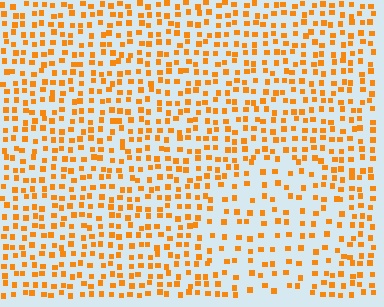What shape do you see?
I see a circle.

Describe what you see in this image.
The image contains small orange elements arranged at two different densities. A circle-shaped region is visible where the elements are less densely packed than the surrounding area.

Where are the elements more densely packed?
The elements are more densely packed outside the circle boundary.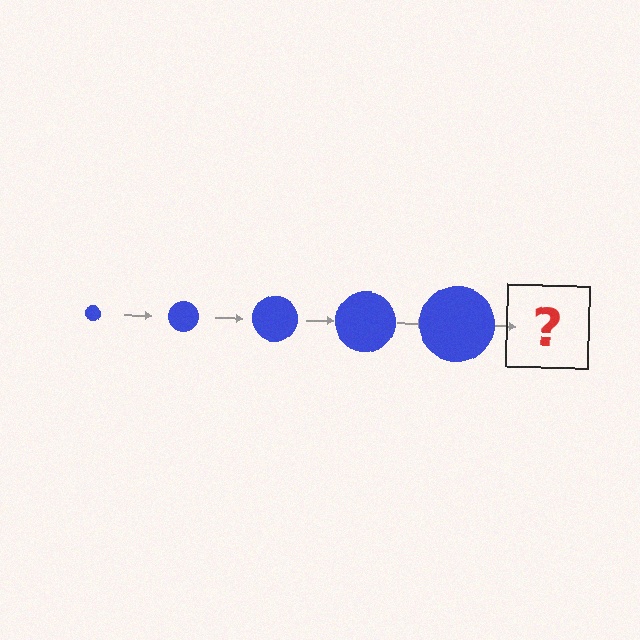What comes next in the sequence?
The next element should be a blue circle, larger than the previous one.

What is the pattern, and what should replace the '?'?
The pattern is that the circle gets progressively larger each step. The '?' should be a blue circle, larger than the previous one.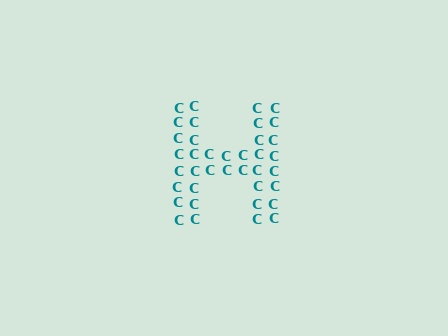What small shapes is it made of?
It is made of small letter C's.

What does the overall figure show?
The overall figure shows the letter H.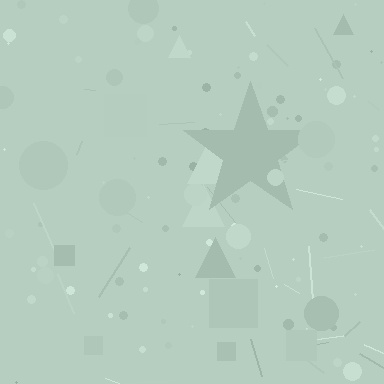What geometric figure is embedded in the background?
A star is embedded in the background.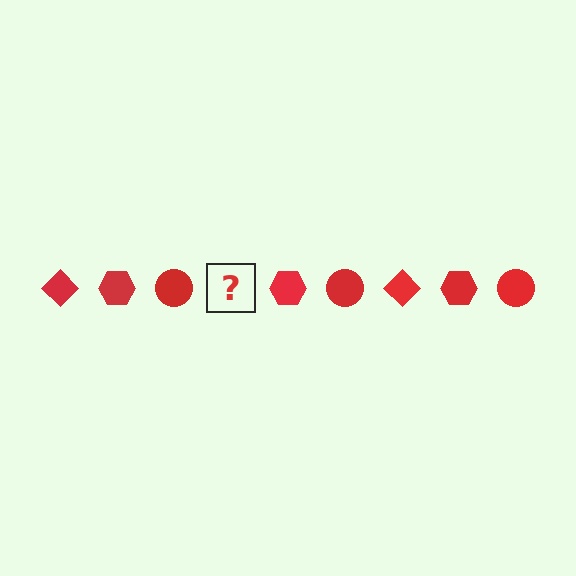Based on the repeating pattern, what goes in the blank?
The blank should be a red diamond.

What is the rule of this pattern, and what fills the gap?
The rule is that the pattern cycles through diamond, hexagon, circle shapes in red. The gap should be filled with a red diamond.